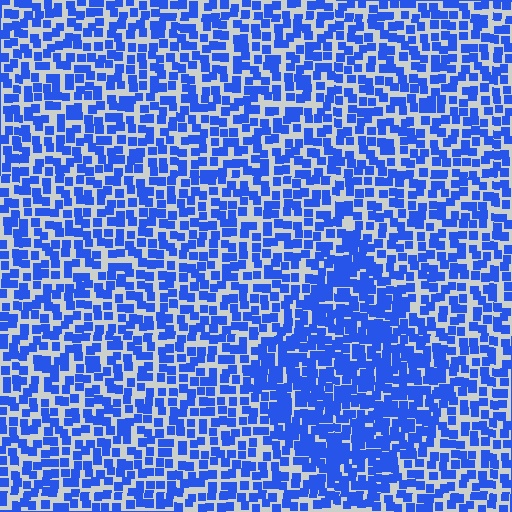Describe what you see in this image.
The image contains small blue elements arranged at two different densities. A diamond-shaped region is visible where the elements are more densely packed than the surrounding area.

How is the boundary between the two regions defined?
The boundary is defined by a change in element density (approximately 1.6x ratio). All elements are the same color, size, and shape.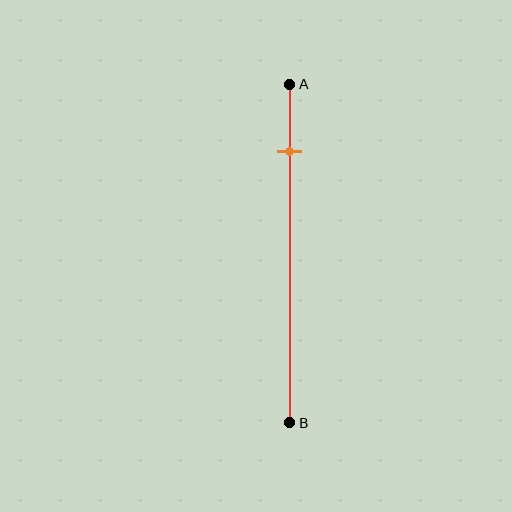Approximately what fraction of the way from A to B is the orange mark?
The orange mark is approximately 20% of the way from A to B.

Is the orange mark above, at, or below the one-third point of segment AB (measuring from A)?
The orange mark is above the one-third point of segment AB.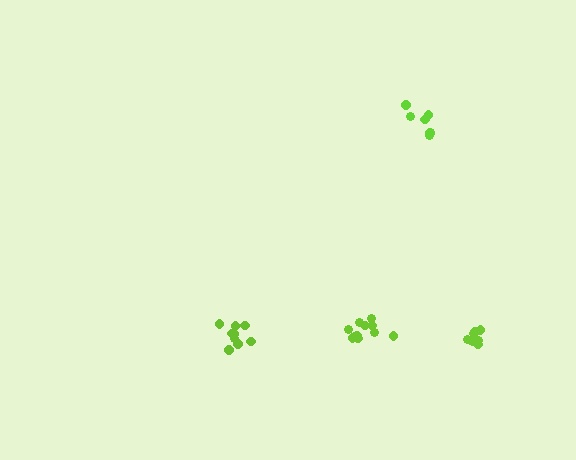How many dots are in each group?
Group 1: 7 dots, Group 2: 9 dots, Group 3: 8 dots, Group 4: 11 dots (35 total).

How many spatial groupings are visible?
There are 4 spatial groupings.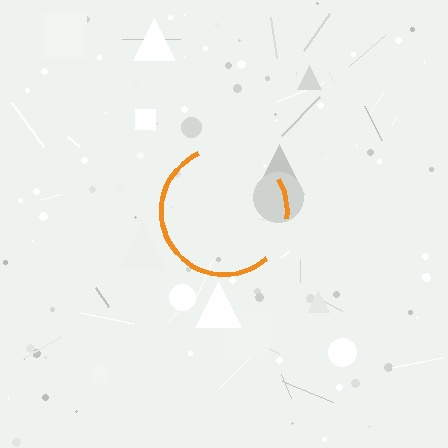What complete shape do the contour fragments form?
The contour fragments form a circle.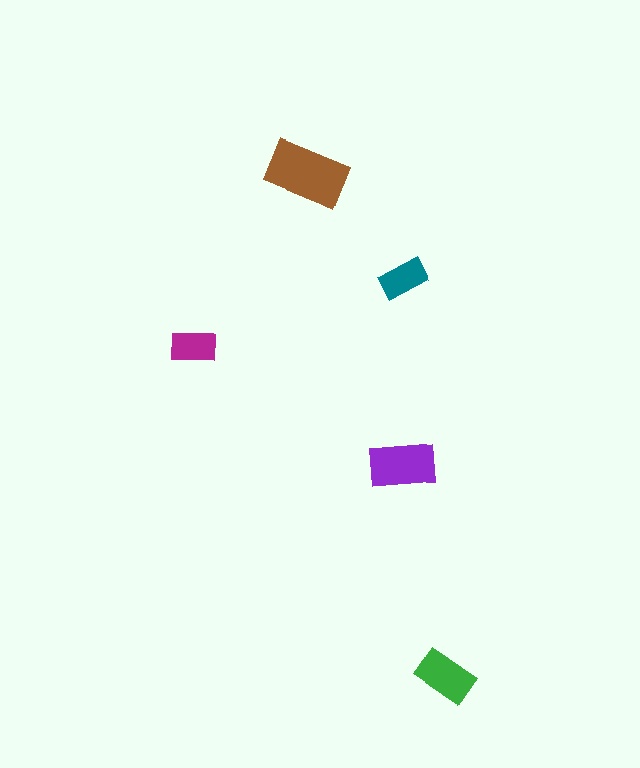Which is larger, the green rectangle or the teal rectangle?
The green one.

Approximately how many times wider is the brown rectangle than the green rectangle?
About 1.5 times wider.